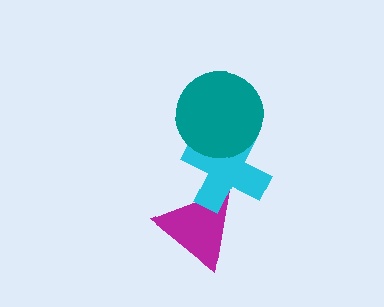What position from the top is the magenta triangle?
The magenta triangle is 3rd from the top.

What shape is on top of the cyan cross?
The teal circle is on top of the cyan cross.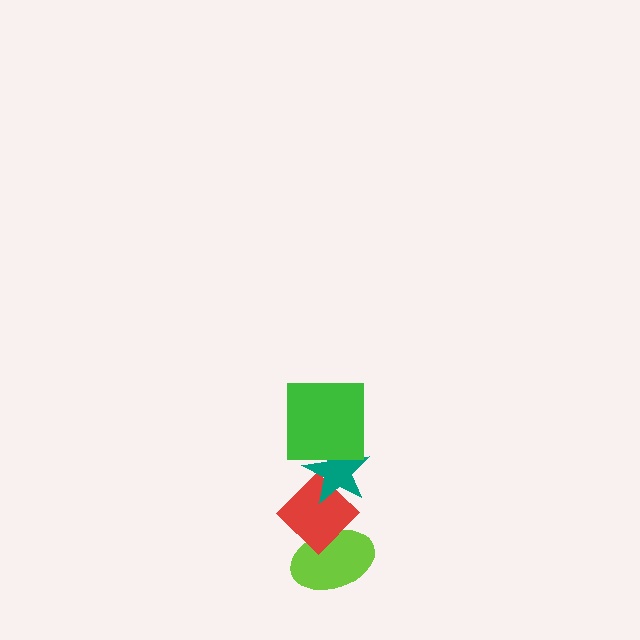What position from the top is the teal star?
The teal star is 2nd from the top.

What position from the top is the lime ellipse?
The lime ellipse is 4th from the top.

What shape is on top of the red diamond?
The teal star is on top of the red diamond.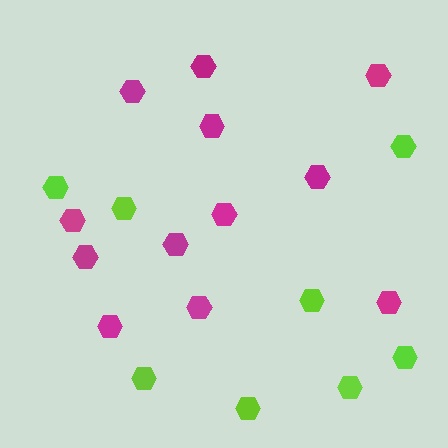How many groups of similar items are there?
There are 2 groups: one group of magenta hexagons (12) and one group of lime hexagons (8).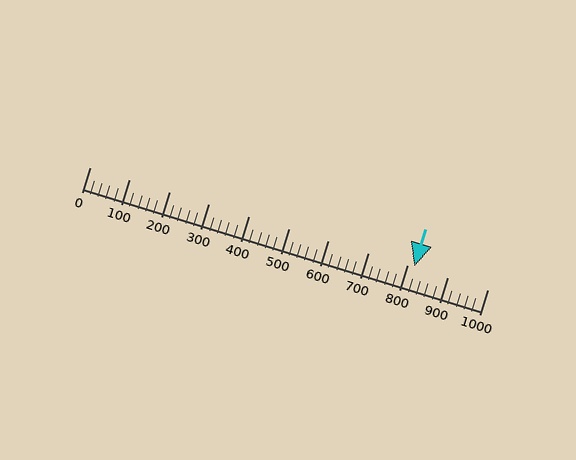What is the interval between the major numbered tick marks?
The major tick marks are spaced 100 units apart.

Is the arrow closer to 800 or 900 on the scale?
The arrow is closer to 800.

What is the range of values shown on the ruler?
The ruler shows values from 0 to 1000.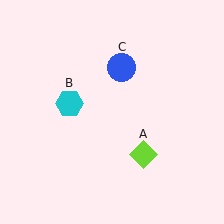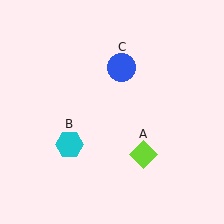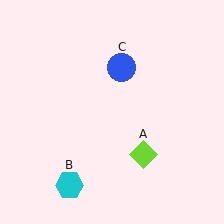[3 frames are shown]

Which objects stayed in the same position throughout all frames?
Lime diamond (object A) and blue circle (object C) remained stationary.